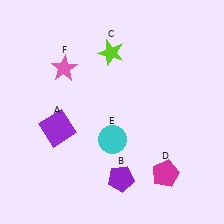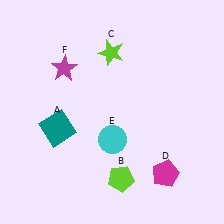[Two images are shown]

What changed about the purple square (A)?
In Image 1, A is purple. In Image 2, it changed to teal.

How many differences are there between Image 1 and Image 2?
There are 3 differences between the two images.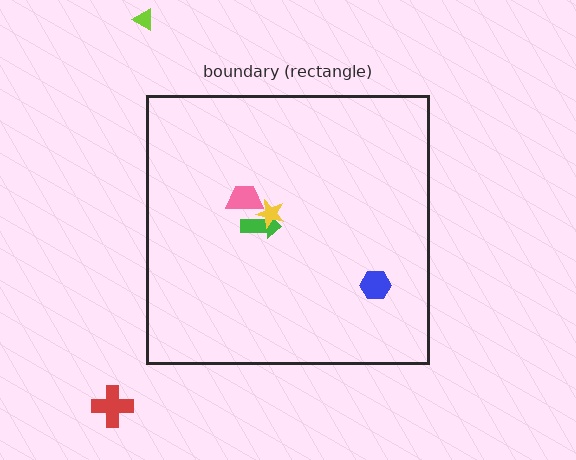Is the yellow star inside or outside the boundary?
Inside.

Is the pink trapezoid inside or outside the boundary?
Inside.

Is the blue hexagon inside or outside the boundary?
Inside.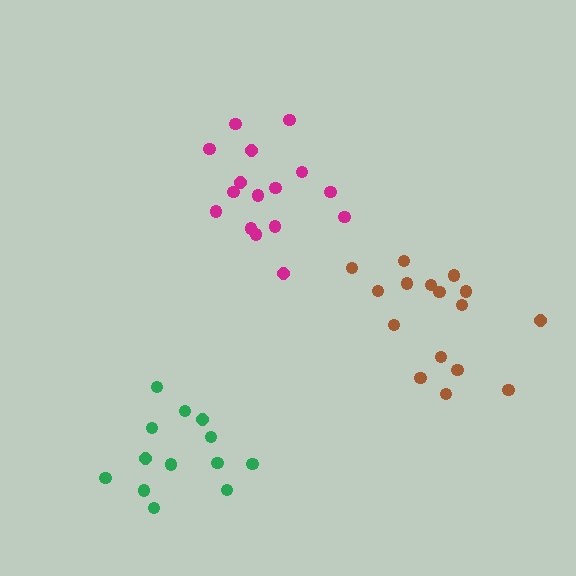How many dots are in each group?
Group 1: 16 dots, Group 2: 16 dots, Group 3: 13 dots (45 total).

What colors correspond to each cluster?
The clusters are colored: brown, magenta, green.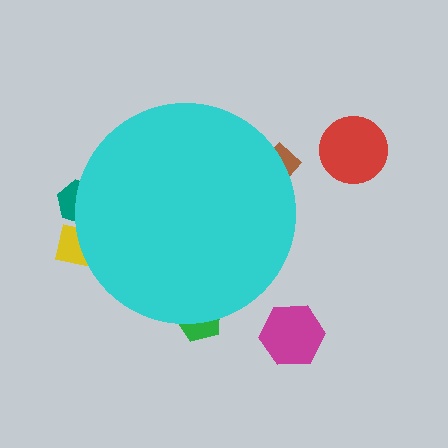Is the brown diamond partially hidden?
Yes, the brown diamond is partially hidden behind the cyan circle.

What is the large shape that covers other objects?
A cyan circle.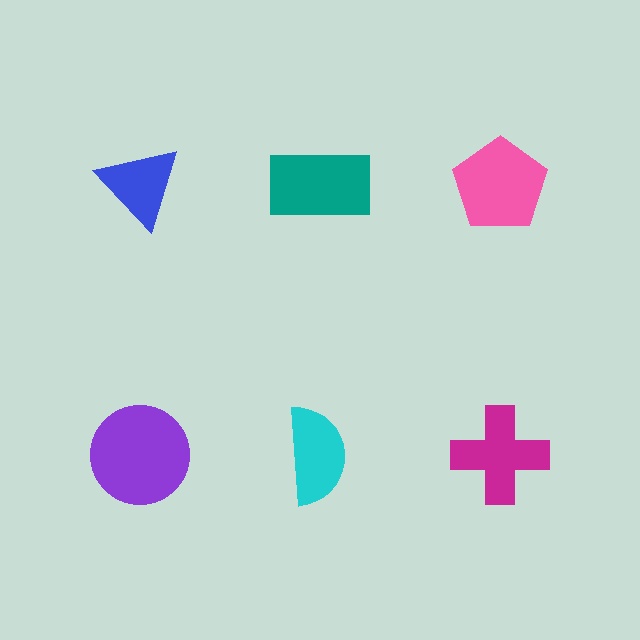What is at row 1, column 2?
A teal rectangle.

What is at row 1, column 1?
A blue triangle.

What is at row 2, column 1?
A purple circle.